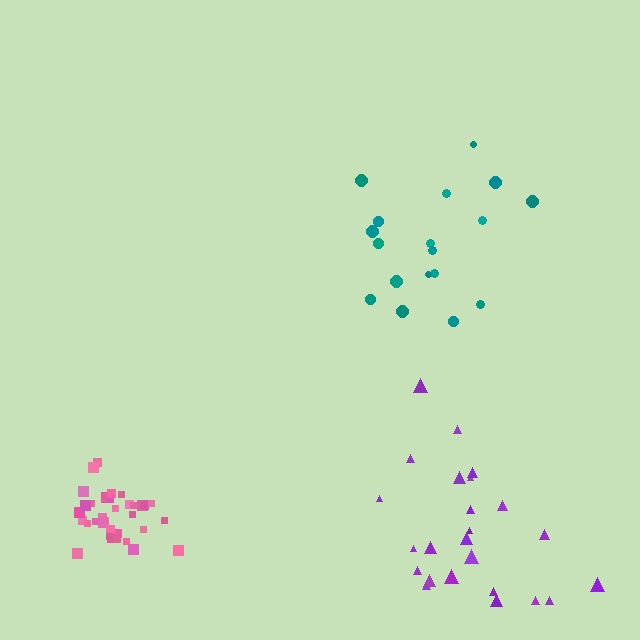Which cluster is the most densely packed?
Pink.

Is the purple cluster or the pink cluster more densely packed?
Pink.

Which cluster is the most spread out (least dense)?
Purple.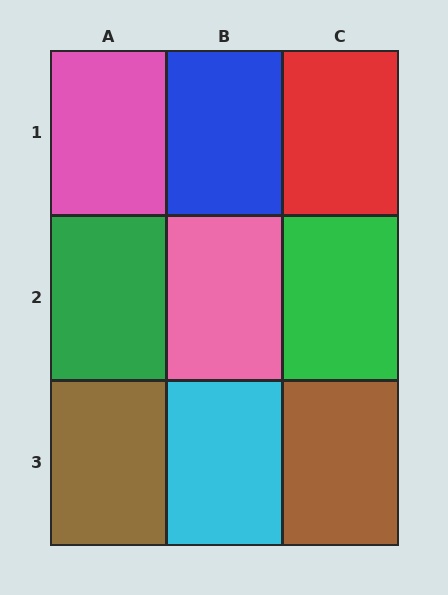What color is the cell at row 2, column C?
Green.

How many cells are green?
2 cells are green.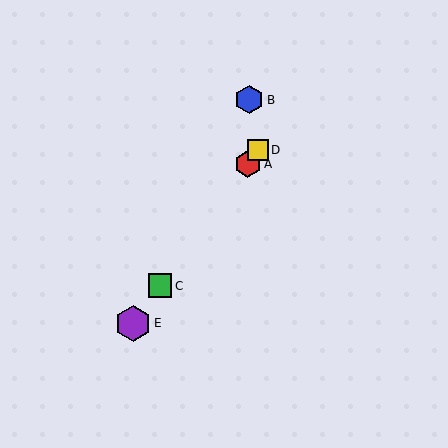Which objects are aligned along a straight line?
Objects A, C, D, E are aligned along a straight line.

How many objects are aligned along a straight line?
4 objects (A, C, D, E) are aligned along a straight line.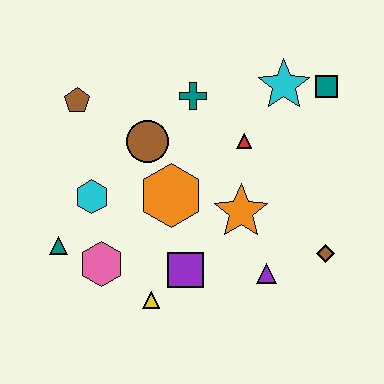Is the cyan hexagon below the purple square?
No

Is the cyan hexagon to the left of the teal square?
Yes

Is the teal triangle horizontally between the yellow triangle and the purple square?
No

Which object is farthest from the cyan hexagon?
The teal square is farthest from the cyan hexagon.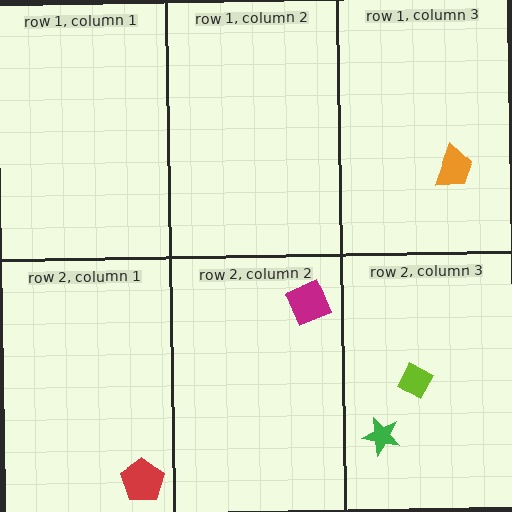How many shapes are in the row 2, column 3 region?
2.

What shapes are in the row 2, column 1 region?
The red pentagon.